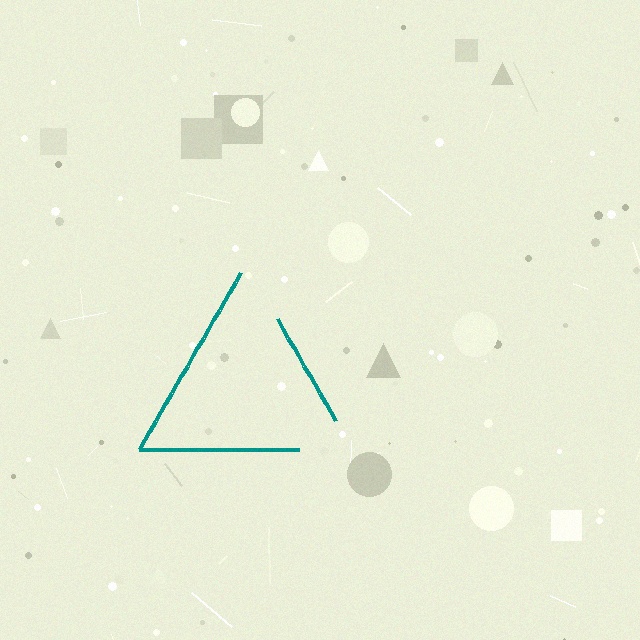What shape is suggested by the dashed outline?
The dashed outline suggests a triangle.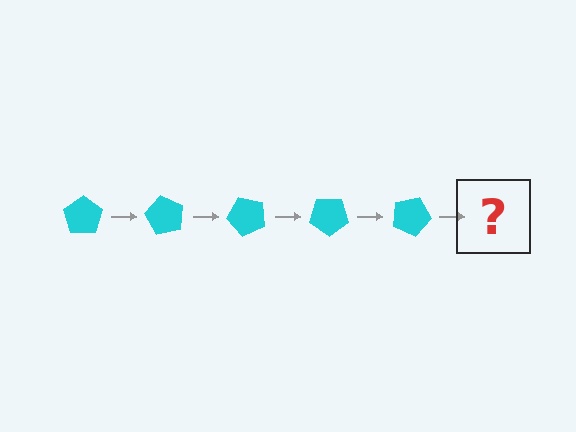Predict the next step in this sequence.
The next step is a cyan pentagon rotated 300 degrees.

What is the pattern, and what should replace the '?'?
The pattern is that the pentagon rotates 60 degrees each step. The '?' should be a cyan pentagon rotated 300 degrees.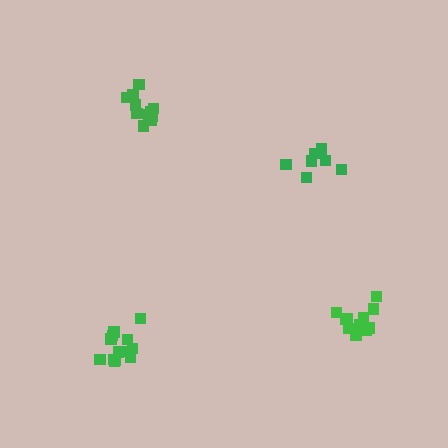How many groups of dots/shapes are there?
There are 4 groups.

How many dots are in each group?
Group 1: 11 dots, Group 2: 8 dots, Group 3: 11 dots, Group 4: 13 dots (43 total).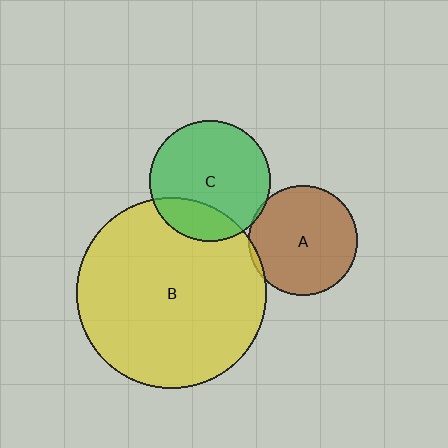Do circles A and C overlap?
Yes.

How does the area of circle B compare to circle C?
Approximately 2.5 times.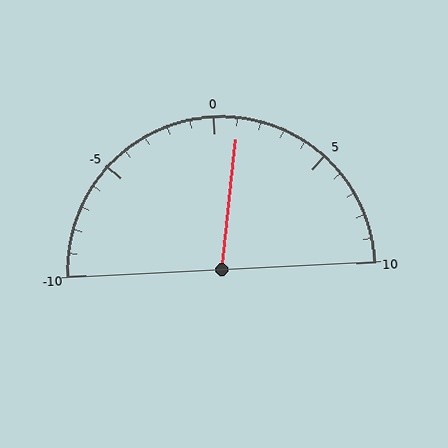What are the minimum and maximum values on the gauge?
The gauge ranges from -10 to 10.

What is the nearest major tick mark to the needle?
The nearest major tick mark is 0.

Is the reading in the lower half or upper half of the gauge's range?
The reading is in the upper half of the range (-10 to 10).